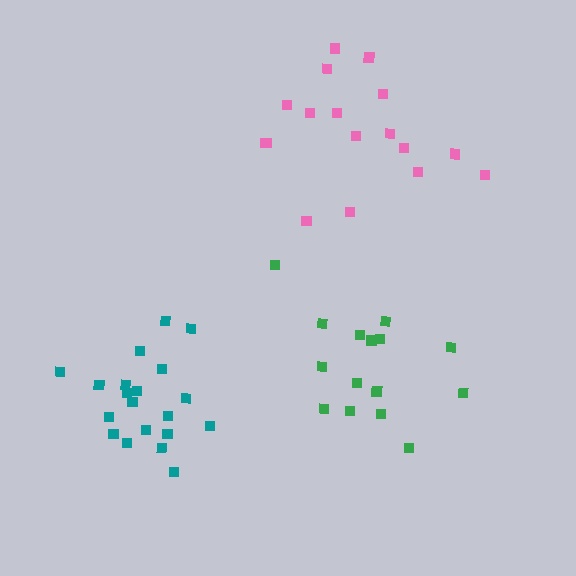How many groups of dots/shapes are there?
There are 3 groups.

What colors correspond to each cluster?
The clusters are colored: teal, pink, green.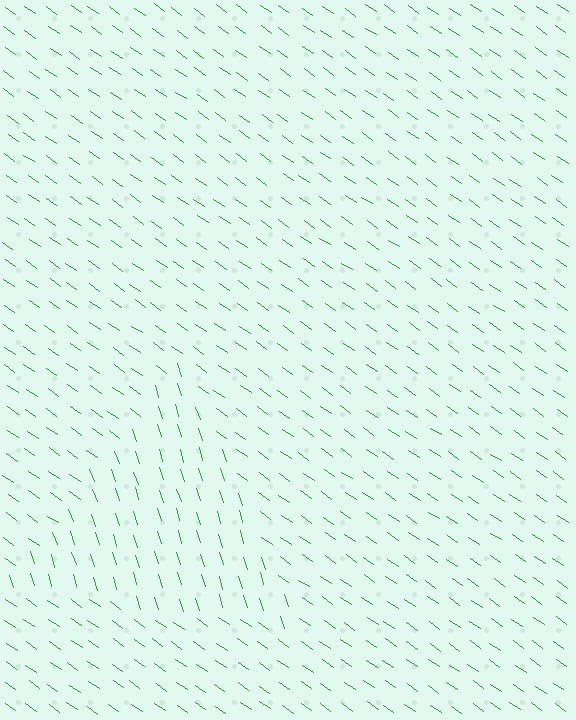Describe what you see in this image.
The image is filled with small green line segments. A triangle region in the image has lines oriented differently from the surrounding lines, creating a visible texture boundary.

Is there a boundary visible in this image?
Yes, there is a texture boundary formed by a change in line orientation.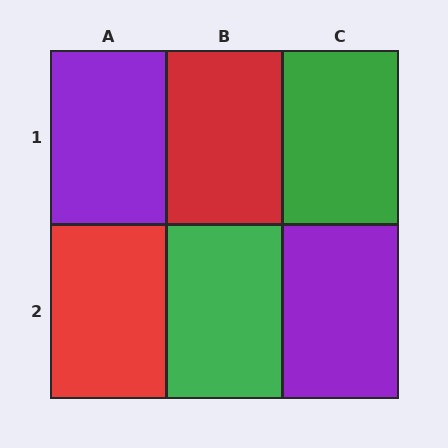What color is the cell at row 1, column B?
Red.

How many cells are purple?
2 cells are purple.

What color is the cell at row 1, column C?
Green.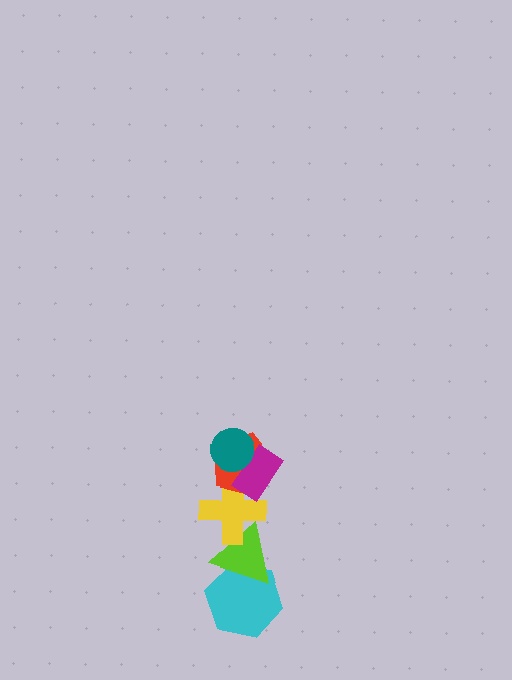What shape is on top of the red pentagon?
The magenta rectangle is on top of the red pentagon.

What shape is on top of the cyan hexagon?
The lime triangle is on top of the cyan hexagon.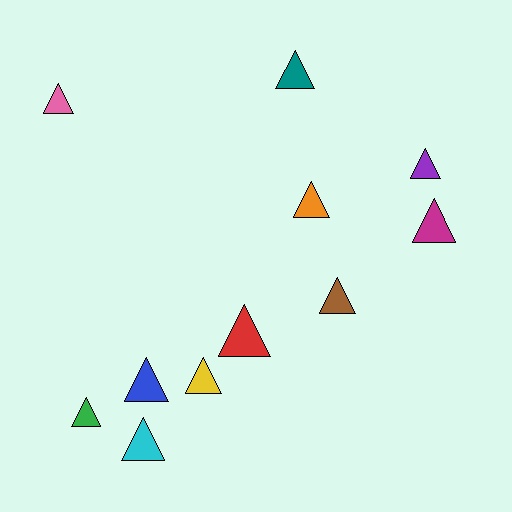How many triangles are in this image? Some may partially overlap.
There are 11 triangles.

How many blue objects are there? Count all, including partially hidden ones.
There is 1 blue object.